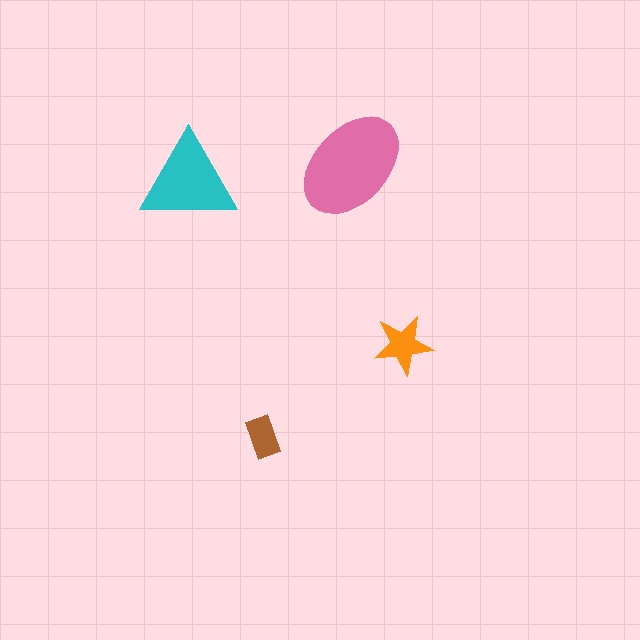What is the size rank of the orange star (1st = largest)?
3rd.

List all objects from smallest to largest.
The brown rectangle, the orange star, the cyan triangle, the pink ellipse.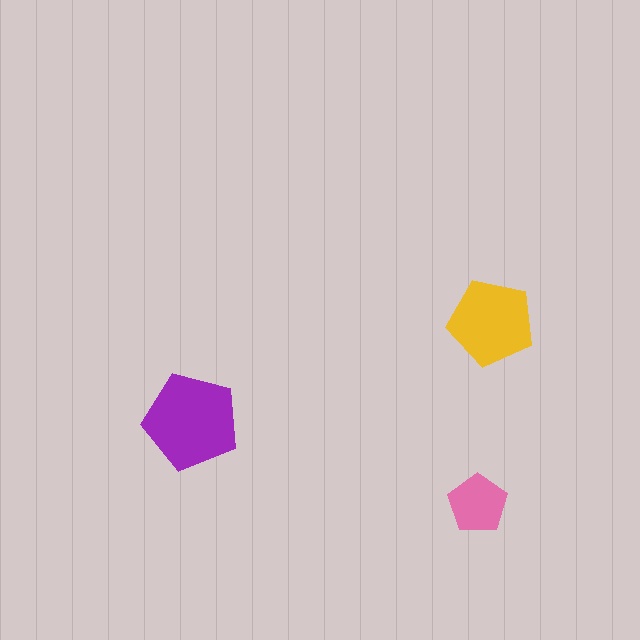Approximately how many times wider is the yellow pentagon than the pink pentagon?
About 1.5 times wider.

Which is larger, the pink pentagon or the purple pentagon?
The purple one.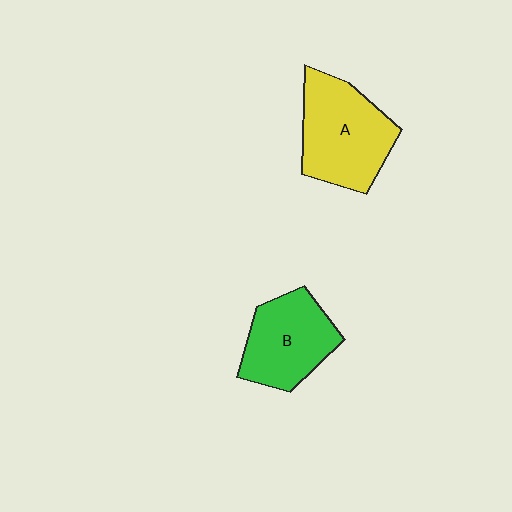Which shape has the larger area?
Shape A (yellow).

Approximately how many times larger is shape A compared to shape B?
Approximately 1.2 times.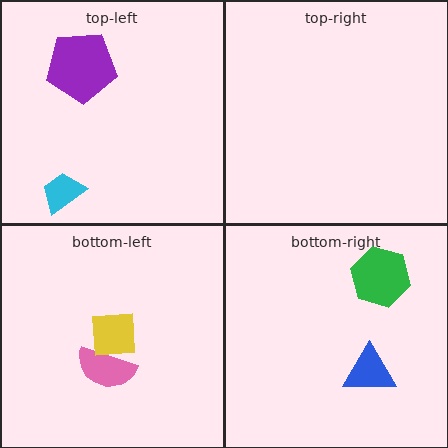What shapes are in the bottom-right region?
The blue triangle, the green hexagon.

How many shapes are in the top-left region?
2.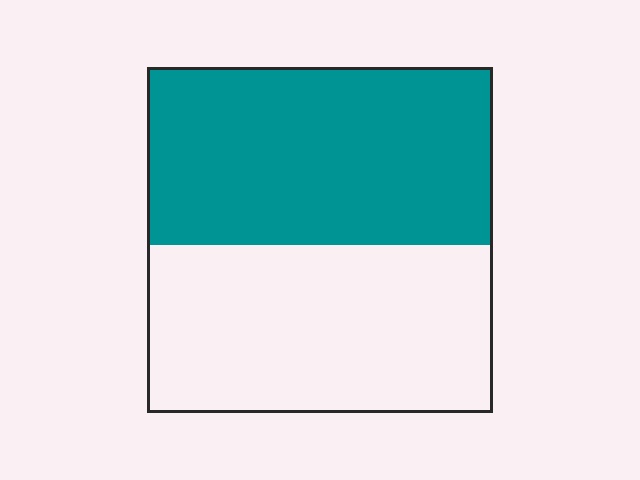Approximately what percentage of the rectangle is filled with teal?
Approximately 50%.